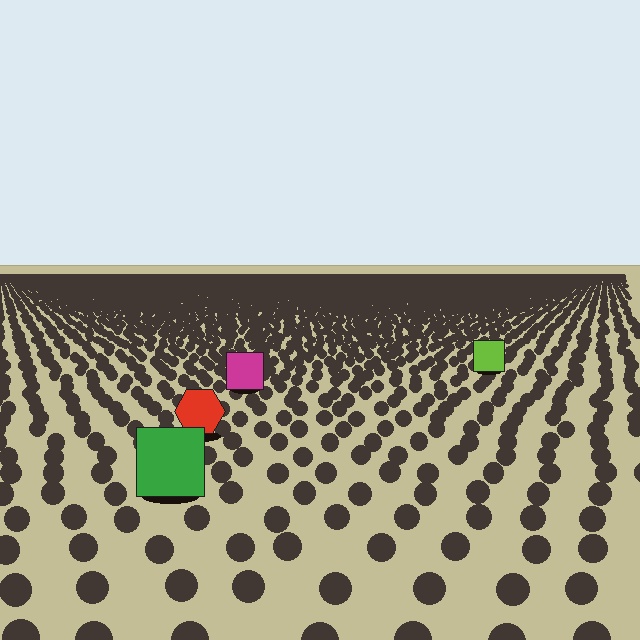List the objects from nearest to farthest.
From nearest to farthest: the green square, the red hexagon, the magenta square, the lime square.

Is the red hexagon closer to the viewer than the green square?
No. The green square is closer — you can tell from the texture gradient: the ground texture is coarser near it.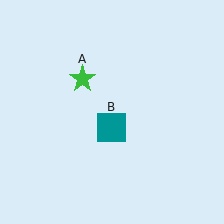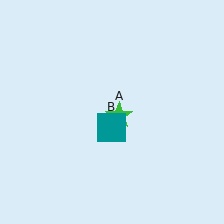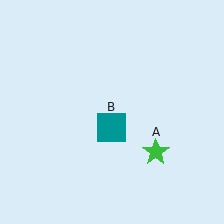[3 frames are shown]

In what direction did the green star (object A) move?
The green star (object A) moved down and to the right.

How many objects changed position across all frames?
1 object changed position: green star (object A).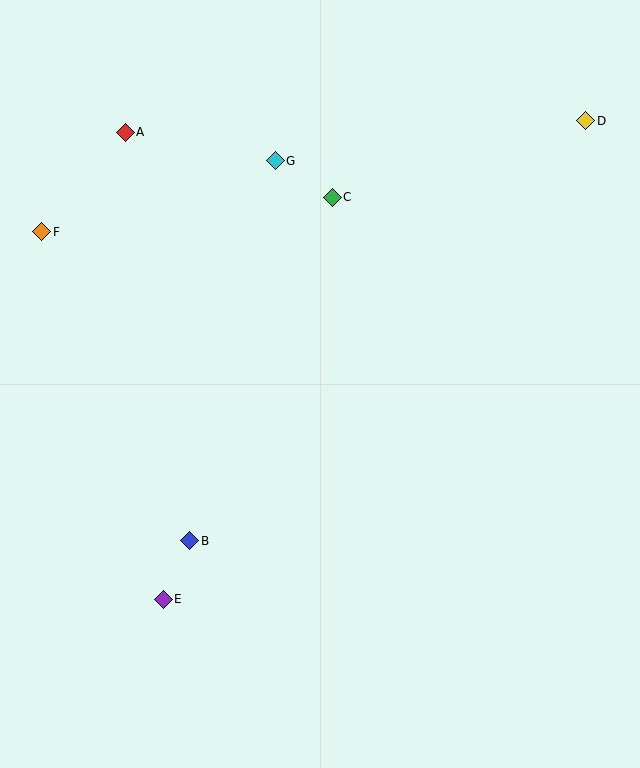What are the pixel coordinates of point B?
Point B is at (190, 541).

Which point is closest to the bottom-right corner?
Point B is closest to the bottom-right corner.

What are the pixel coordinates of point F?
Point F is at (42, 232).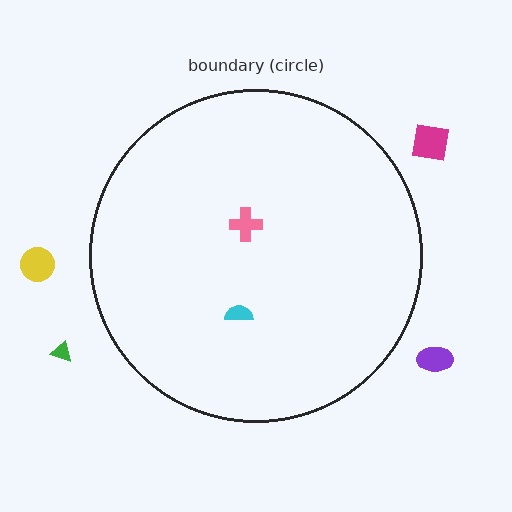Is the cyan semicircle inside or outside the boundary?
Inside.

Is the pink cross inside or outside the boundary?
Inside.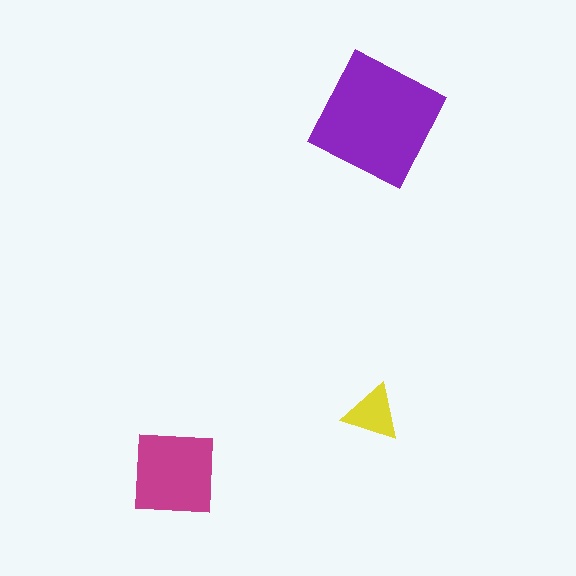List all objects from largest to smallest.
The purple square, the magenta square, the yellow triangle.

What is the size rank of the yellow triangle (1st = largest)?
3rd.